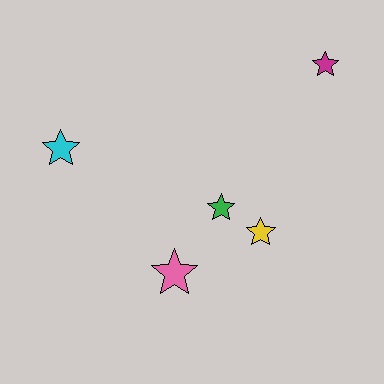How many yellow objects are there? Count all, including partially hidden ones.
There is 1 yellow object.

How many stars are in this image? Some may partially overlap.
There are 5 stars.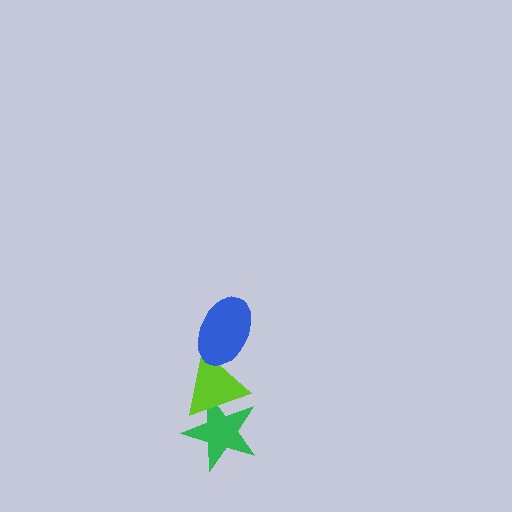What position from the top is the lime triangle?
The lime triangle is 2nd from the top.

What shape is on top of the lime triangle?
The blue ellipse is on top of the lime triangle.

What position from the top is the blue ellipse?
The blue ellipse is 1st from the top.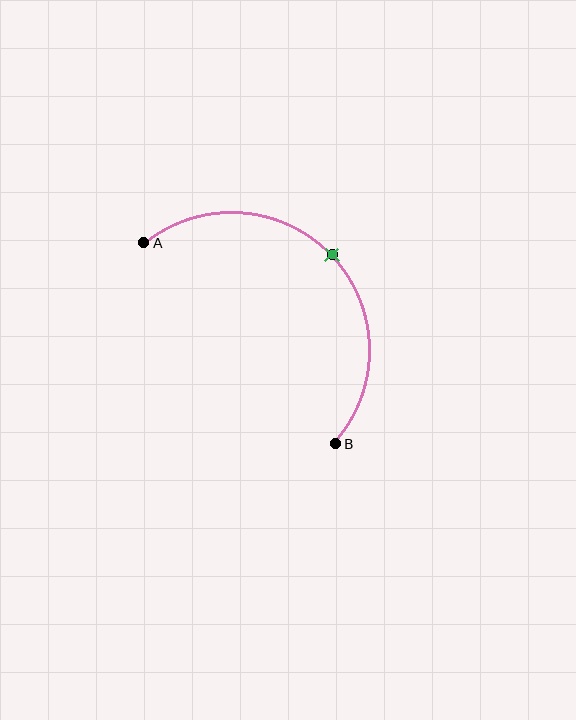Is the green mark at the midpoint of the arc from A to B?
Yes. The green mark lies on the arc at equal arc-length from both A and B — it is the arc midpoint.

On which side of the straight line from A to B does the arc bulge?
The arc bulges above and to the right of the straight line connecting A and B.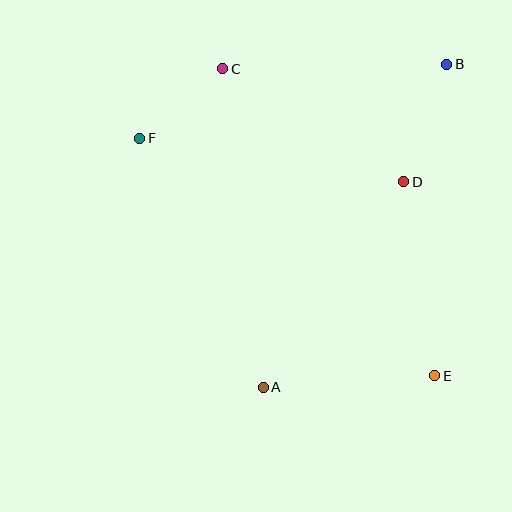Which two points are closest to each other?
Points C and F are closest to each other.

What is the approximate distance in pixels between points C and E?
The distance between C and E is approximately 373 pixels.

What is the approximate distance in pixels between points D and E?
The distance between D and E is approximately 197 pixels.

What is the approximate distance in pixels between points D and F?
The distance between D and F is approximately 267 pixels.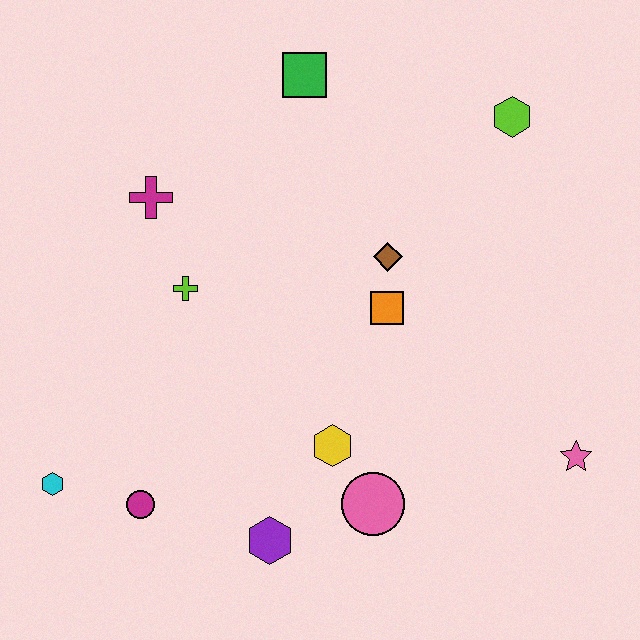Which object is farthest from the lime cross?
The pink star is farthest from the lime cross.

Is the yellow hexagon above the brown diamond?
No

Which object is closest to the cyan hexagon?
The magenta circle is closest to the cyan hexagon.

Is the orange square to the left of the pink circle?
No